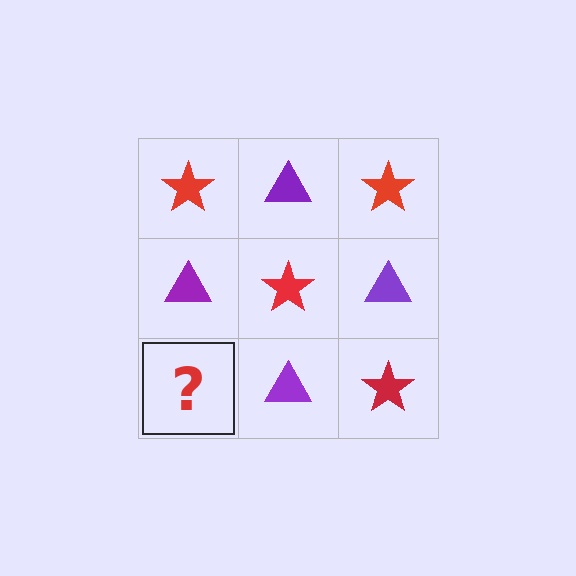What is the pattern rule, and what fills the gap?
The rule is that it alternates red star and purple triangle in a checkerboard pattern. The gap should be filled with a red star.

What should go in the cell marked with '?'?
The missing cell should contain a red star.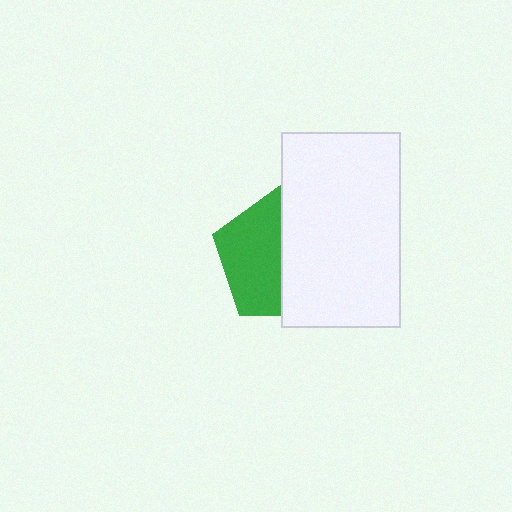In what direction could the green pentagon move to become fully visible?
The green pentagon could move left. That would shift it out from behind the white rectangle entirely.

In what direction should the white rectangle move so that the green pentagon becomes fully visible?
The white rectangle should move right. That is the shortest direction to clear the overlap and leave the green pentagon fully visible.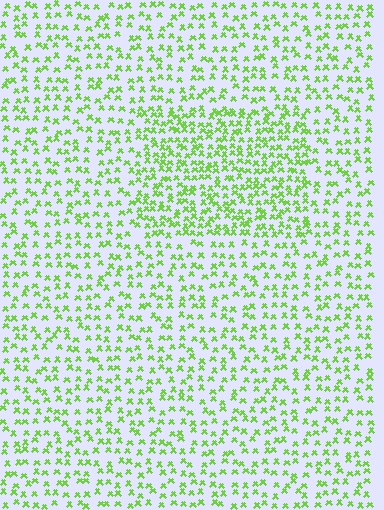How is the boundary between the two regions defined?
The boundary is defined by a change in element density (approximately 1.7x ratio). All elements are the same color, size, and shape.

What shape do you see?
I see a rectangle.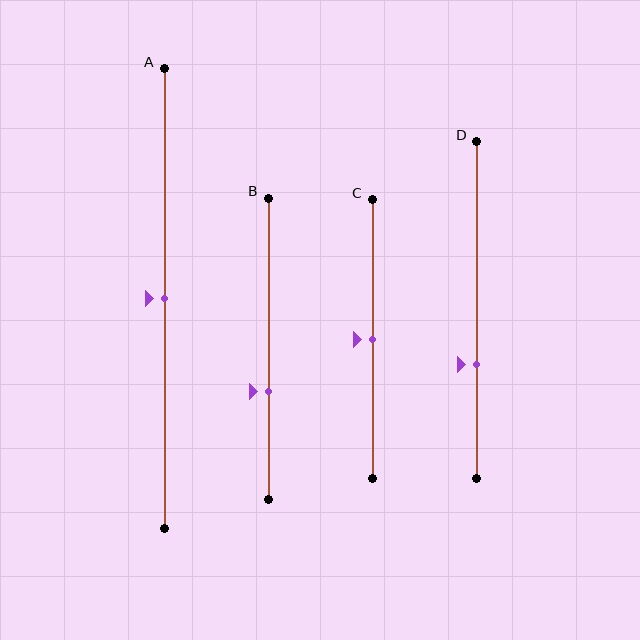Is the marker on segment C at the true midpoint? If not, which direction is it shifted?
Yes, the marker on segment C is at the true midpoint.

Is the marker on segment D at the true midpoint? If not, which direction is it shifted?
No, the marker on segment D is shifted downward by about 16% of the segment length.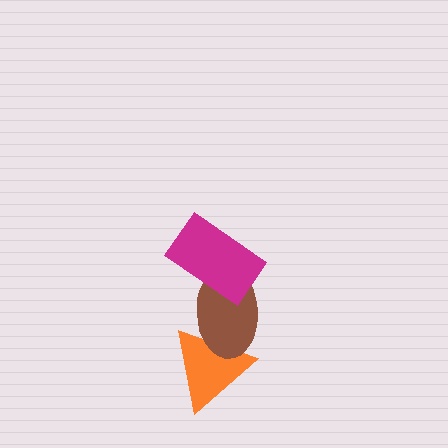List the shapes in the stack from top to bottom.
From top to bottom: the magenta rectangle, the brown ellipse, the orange triangle.